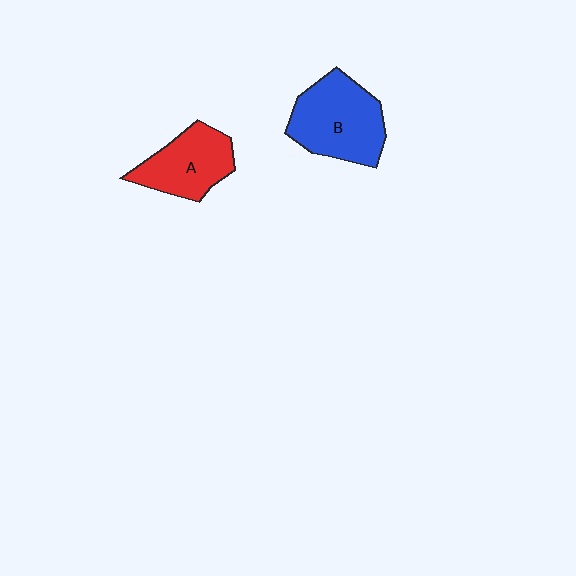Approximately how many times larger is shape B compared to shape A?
Approximately 1.3 times.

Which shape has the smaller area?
Shape A (red).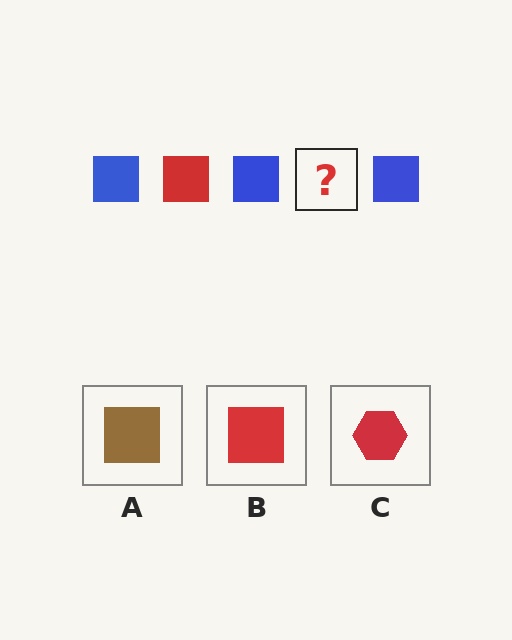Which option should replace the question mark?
Option B.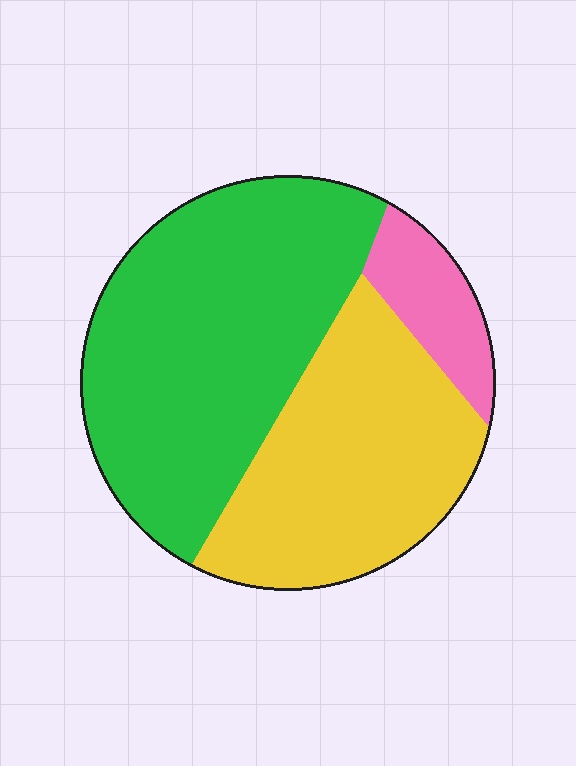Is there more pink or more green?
Green.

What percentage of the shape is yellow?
Yellow takes up about three eighths (3/8) of the shape.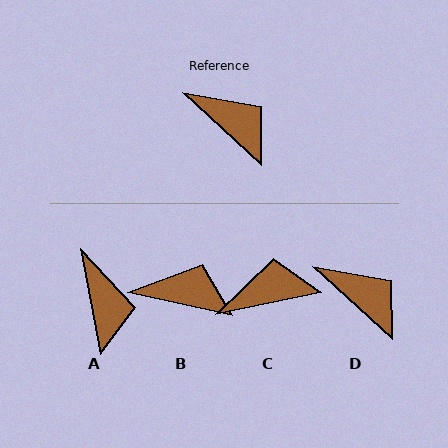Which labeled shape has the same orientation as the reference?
D.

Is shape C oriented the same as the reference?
No, it is off by about 54 degrees.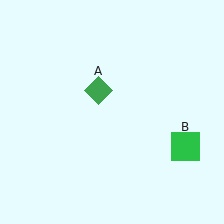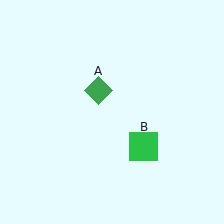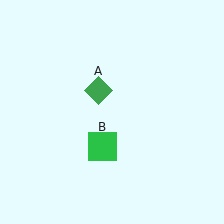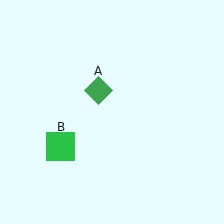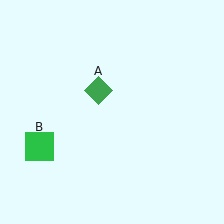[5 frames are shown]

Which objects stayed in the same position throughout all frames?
Green diamond (object A) remained stationary.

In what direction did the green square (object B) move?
The green square (object B) moved left.